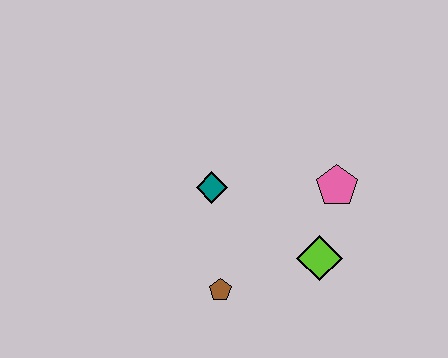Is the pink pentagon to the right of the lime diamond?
Yes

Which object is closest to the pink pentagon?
The lime diamond is closest to the pink pentagon.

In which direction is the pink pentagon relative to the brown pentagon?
The pink pentagon is to the right of the brown pentagon.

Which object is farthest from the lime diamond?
The teal diamond is farthest from the lime diamond.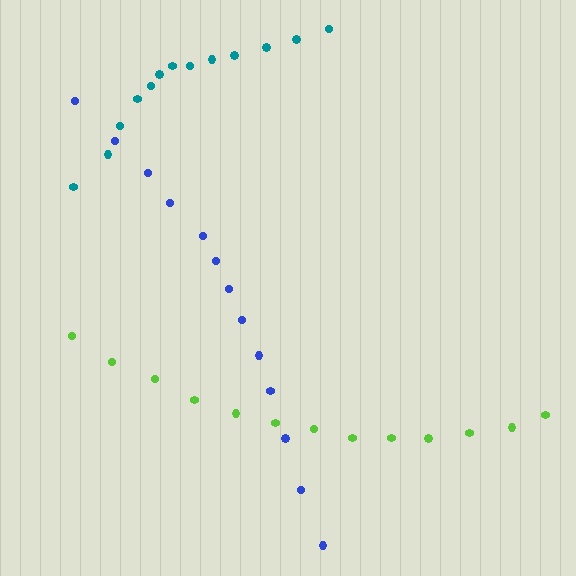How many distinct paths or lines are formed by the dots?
There are 3 distinct paths.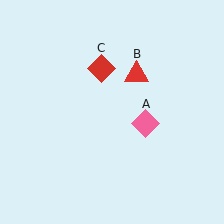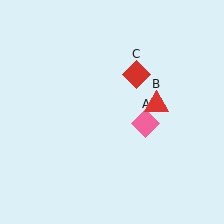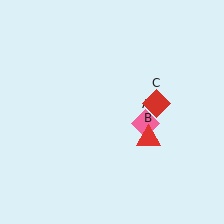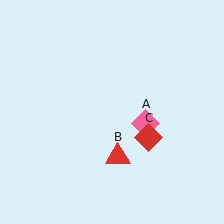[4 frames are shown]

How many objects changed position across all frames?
2 objects changed position: red triangle (object B), red diamond (object C).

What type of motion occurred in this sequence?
The red triangle (object B), red diamond (object C) rotated clockwise around the center of the scene.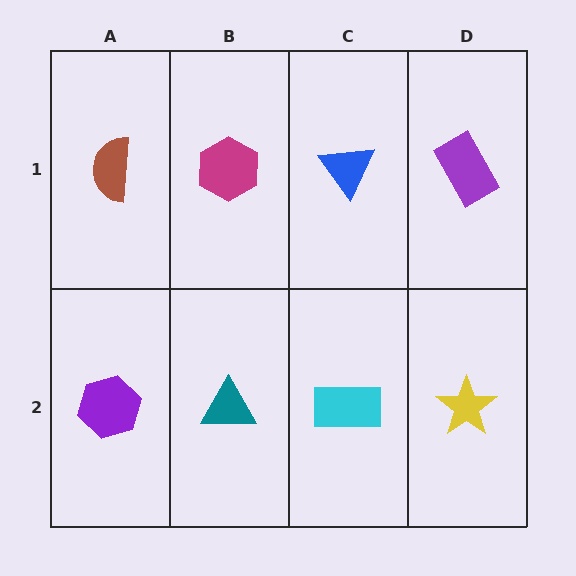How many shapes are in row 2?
4 shapes.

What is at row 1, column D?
A purple rectangle.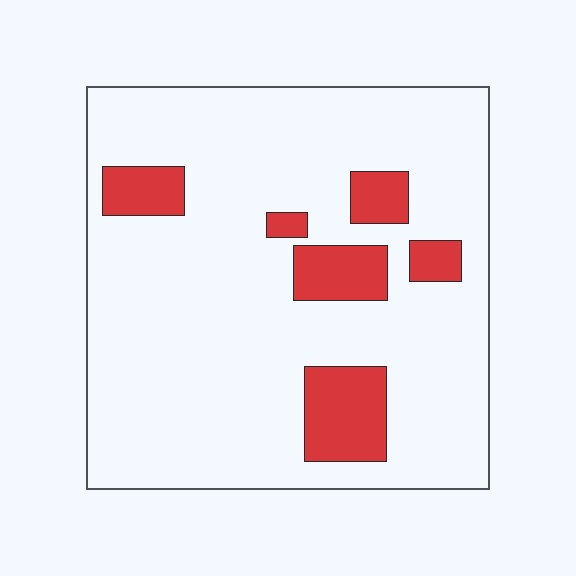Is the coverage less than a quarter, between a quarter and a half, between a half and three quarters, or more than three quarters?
Less than a quarter.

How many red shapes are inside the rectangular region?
6.